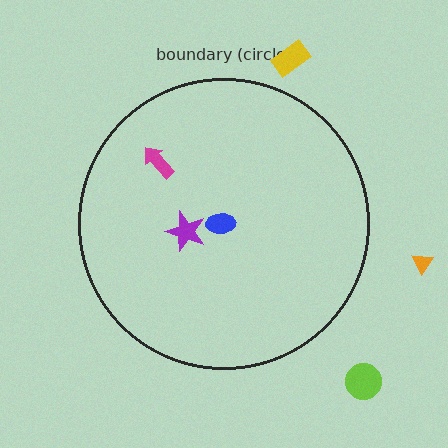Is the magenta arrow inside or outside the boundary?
Inside.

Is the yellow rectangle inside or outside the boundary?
Outside.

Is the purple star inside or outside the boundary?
Inside.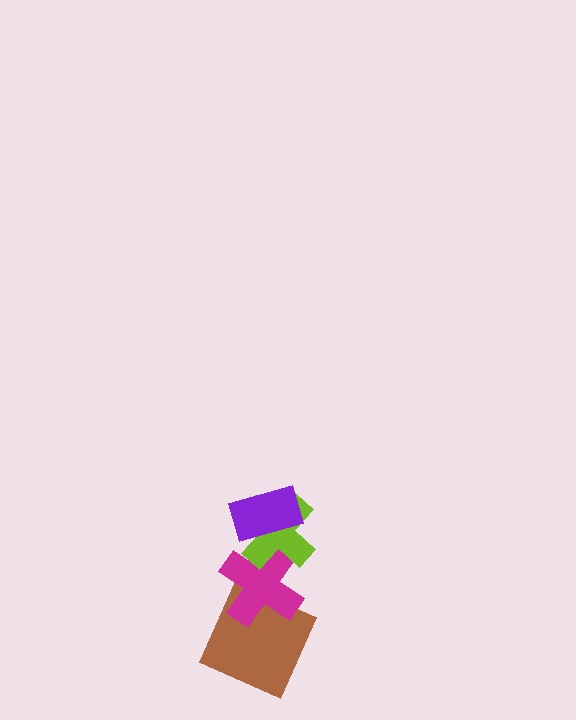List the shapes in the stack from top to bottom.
From top to bottom: the purple rectangle, the lime cross, the magenta cross, the brown square.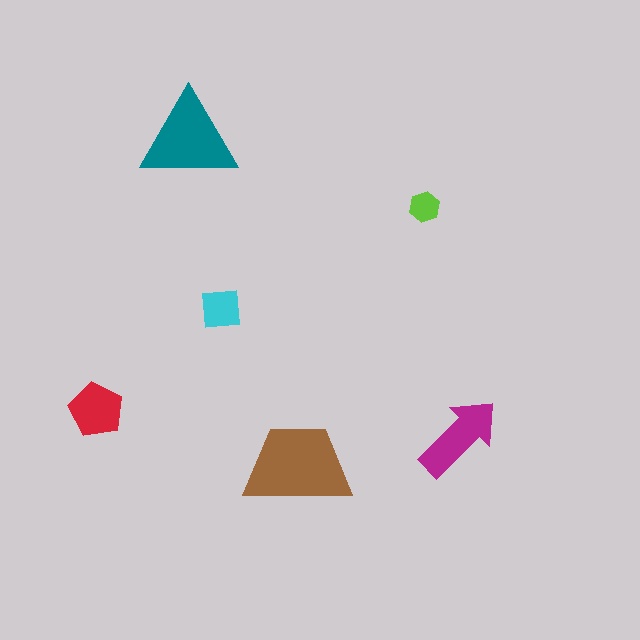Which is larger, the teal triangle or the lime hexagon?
The teal triangle.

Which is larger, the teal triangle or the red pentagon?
The teal triangle.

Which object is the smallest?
The lime hexagon.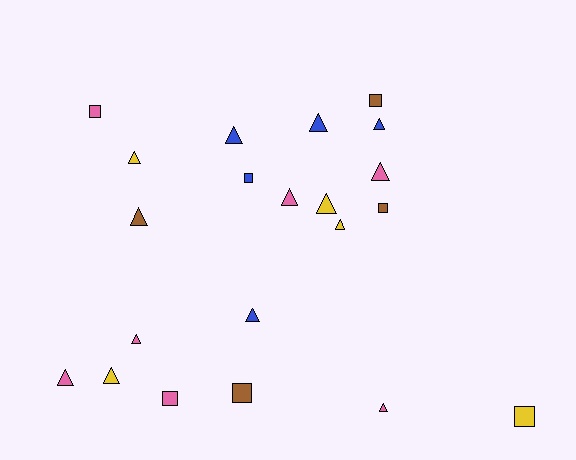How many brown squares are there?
There are 3 brown squares.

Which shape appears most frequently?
Triangle, with 14 objects.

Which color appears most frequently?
Pink, with 7 objects.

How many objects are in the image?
There are 21 objects.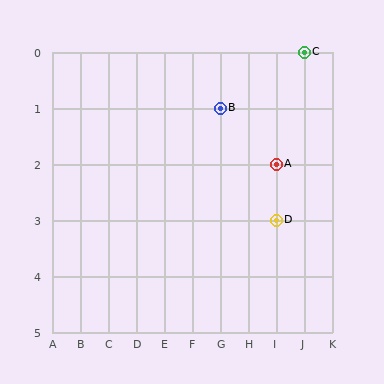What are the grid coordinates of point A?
Point A is at grid coordinates (I, 2).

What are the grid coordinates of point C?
Point C is at grid coordinates (J, 0).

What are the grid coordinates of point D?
Point D is at grid coordinates (I, 3).